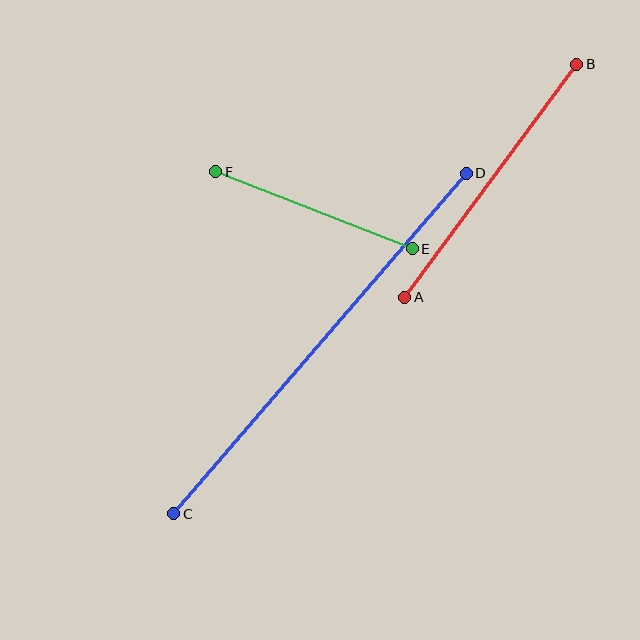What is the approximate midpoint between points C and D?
The midpoint is at approximately (320, 343) pixels.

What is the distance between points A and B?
The distance is approximately 290 pixels.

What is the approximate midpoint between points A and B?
The midpoint is at approximately (491, 181) pixels.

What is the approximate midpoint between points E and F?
The midpoint is at approximately (314, 210) pixels.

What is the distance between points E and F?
The distance is approximately 211 pixels.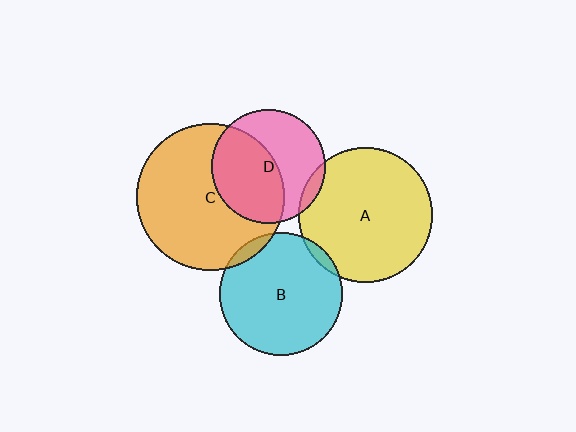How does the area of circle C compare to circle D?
Approximately 1.7 times.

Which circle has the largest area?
Circle C (orange).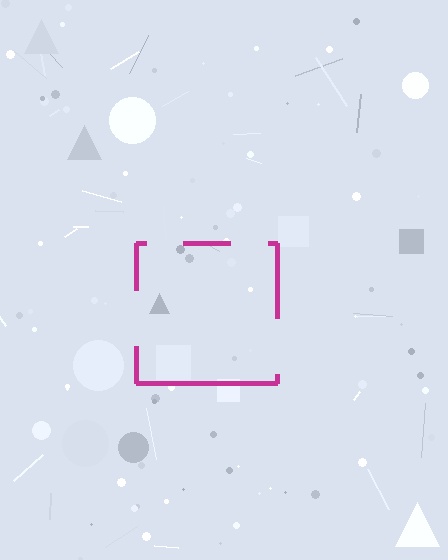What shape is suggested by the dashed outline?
The dashed outline suggests a square.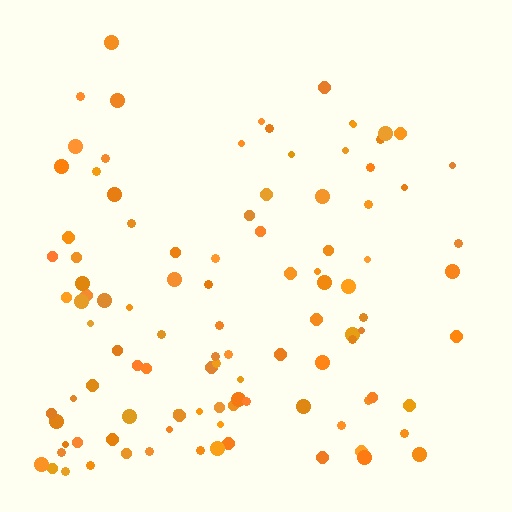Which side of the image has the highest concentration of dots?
The bottom.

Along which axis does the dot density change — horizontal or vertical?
Vertical.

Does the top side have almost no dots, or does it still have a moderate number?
Still a moderate number, just noticeably fewer than the bottom.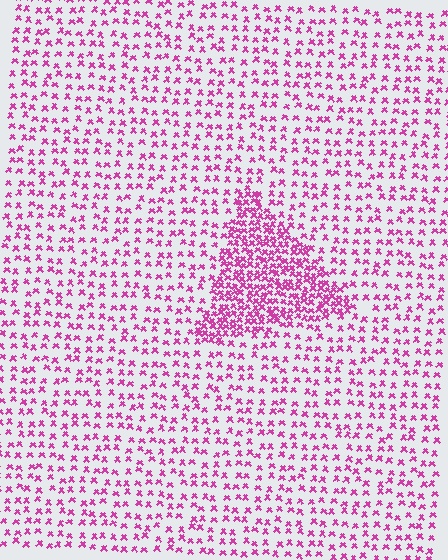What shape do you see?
I see a triangle.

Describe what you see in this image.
The image contains small magenta elements arranged at two different densities. A triangle-shaped region is visible where the elements are more densely packed than the surrounding area.